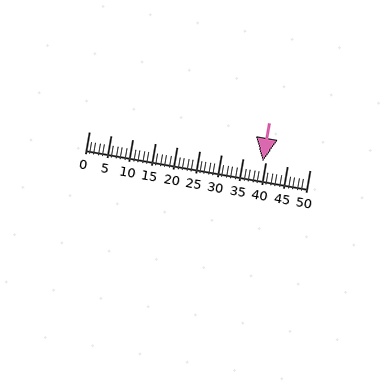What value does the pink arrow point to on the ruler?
The pink arrow points to approximately 39.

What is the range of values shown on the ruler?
The ruler shows values from 0 to 50.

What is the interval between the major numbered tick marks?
The major tick marks are spaced 5 units apart.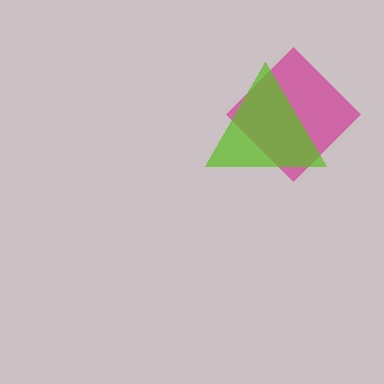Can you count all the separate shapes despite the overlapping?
Yes, there are 2 separate shapes.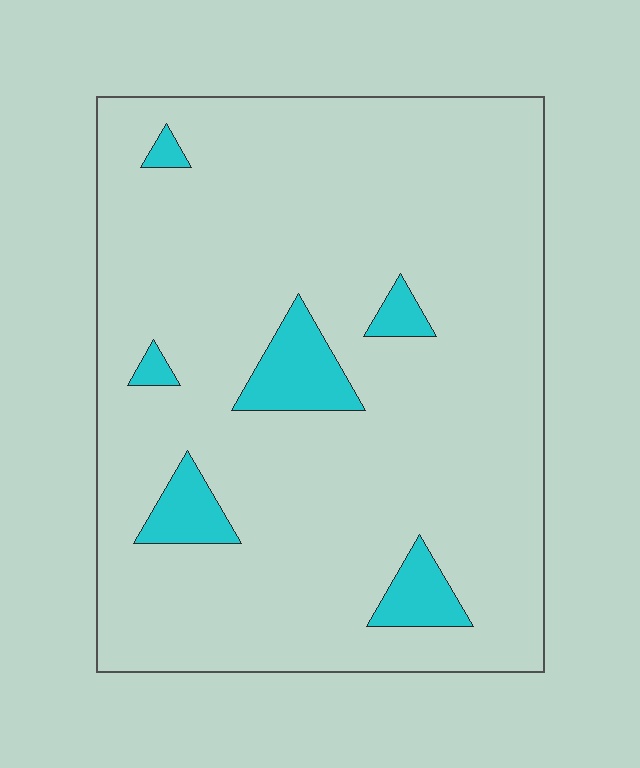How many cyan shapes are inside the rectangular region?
6.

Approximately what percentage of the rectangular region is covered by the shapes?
Approximately 10%.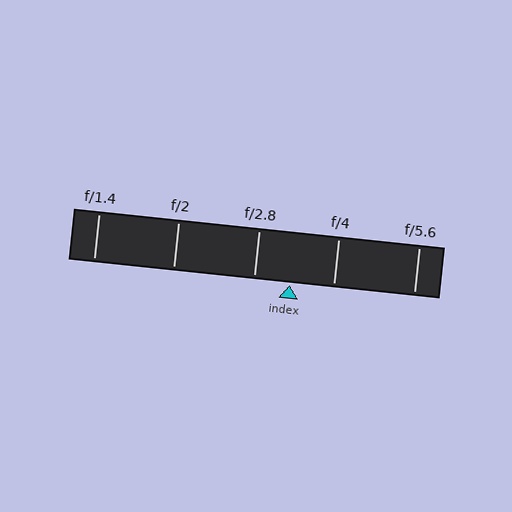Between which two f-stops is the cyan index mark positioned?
The index mark is between f/2.8 and f/4.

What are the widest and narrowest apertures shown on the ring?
The widest aperture shown is f/1.4 and the narrowest is f/5.6.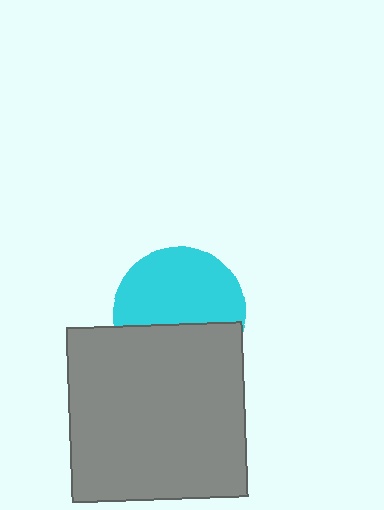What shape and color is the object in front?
The object in front is a gray square.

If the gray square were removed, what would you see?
You would see the complete cyan circle.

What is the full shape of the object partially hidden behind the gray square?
The partially hidden object is a cyan circle.